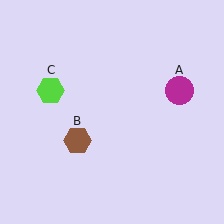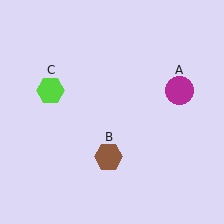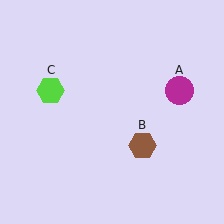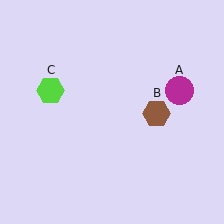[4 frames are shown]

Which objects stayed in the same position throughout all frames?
Magenta circle (object A) and lime hexagon (object C) remained stationary.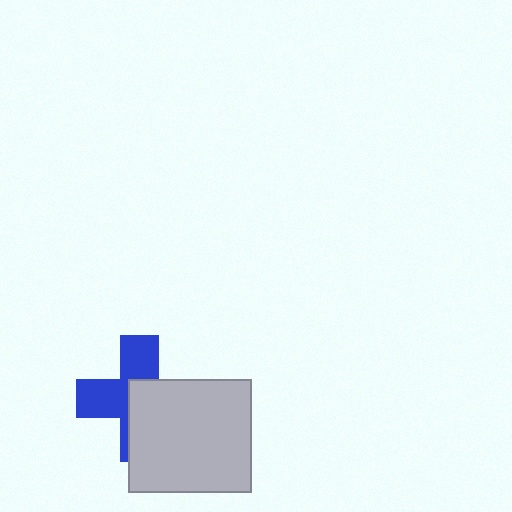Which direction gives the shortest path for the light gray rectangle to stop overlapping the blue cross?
Moving toward the lower-right gives the shortest separation.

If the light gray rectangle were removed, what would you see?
You would see the complete blue cross.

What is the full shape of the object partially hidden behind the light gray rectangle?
The partially hidden object is a blue cross.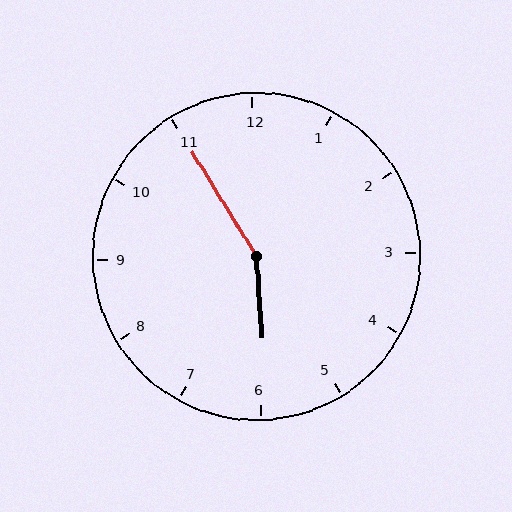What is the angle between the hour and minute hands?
Approximately 152 degrees.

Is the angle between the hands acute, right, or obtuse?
It is obtuse.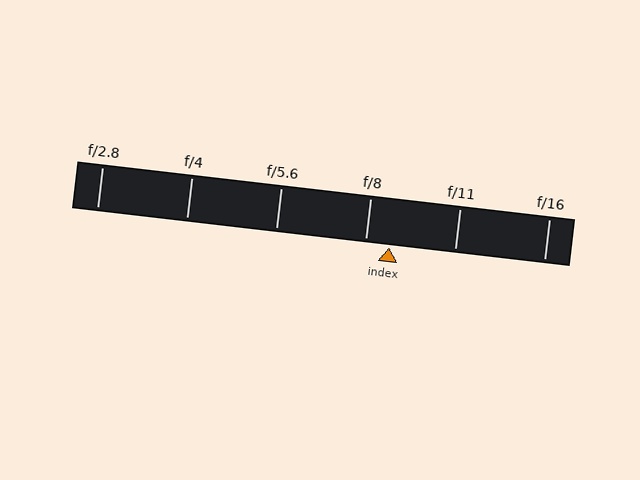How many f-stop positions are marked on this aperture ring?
There are 6 f-stop positions marked.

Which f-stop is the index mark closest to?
The index mark is closest to f/8.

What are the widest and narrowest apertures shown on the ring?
The widest aperture shown is f/2.8 and the narrowest is f/16.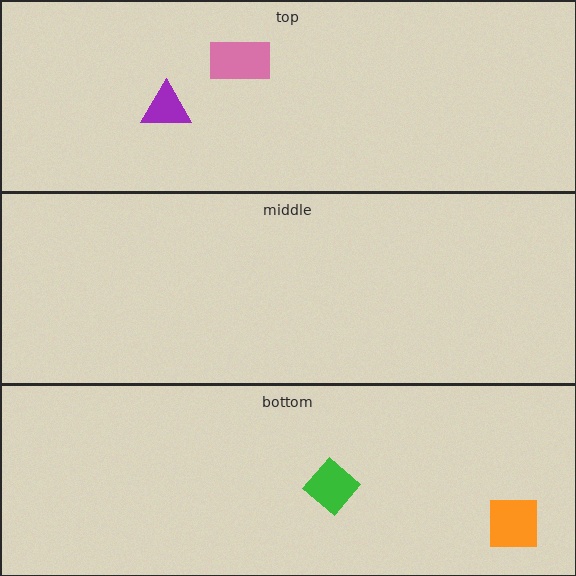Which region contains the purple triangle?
The top region.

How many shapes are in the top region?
2.